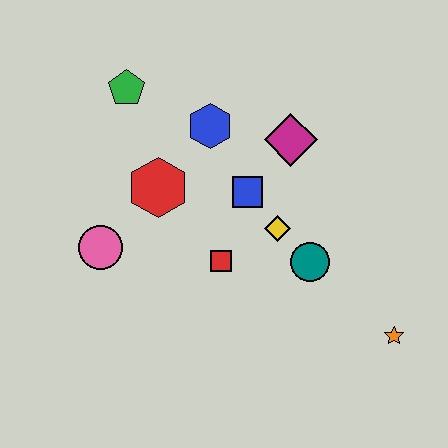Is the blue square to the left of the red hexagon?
No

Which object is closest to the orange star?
The teal circle is closest to the orange star.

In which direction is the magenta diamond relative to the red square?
The magenta diamond is above the red square.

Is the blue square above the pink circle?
Yes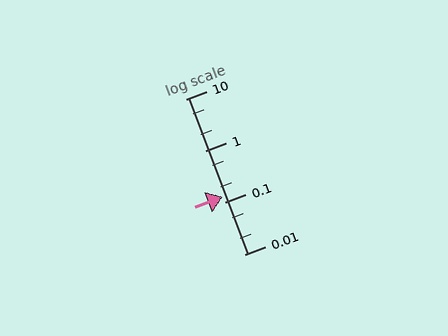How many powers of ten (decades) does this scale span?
The scale spans 3 decades, from 0.01 to 10.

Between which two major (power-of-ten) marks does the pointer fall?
The pointer is between 0.1 and 1.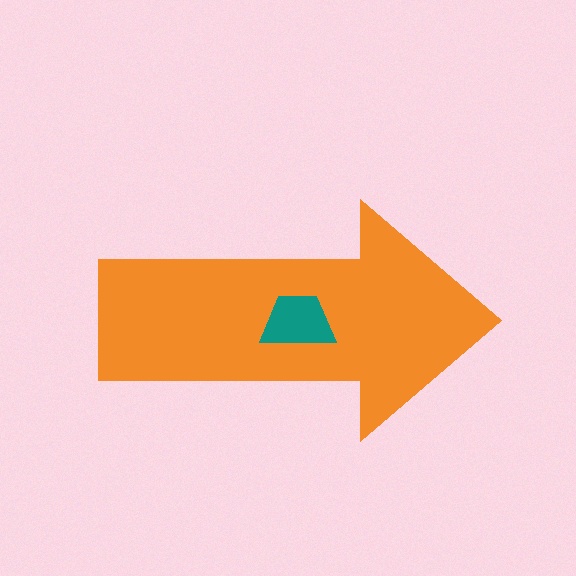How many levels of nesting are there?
2.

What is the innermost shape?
The teal trapezoid.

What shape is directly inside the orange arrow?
The teal trapezoid.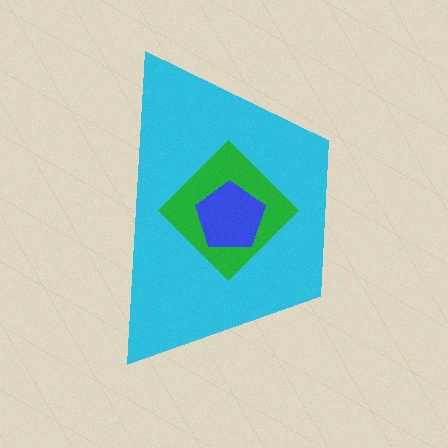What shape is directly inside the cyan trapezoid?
The green diamond.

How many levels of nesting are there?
3.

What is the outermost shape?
The cyan trapezoid.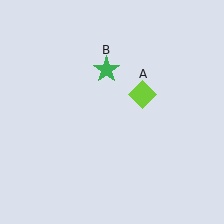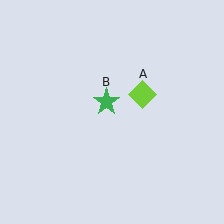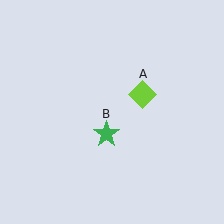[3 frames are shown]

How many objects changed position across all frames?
1 object changed position: green star (object B).